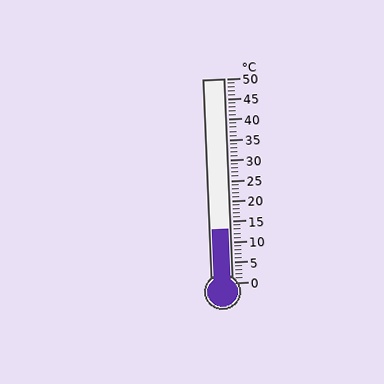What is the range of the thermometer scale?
The thermometer scale ranges from 0°C to 50°C.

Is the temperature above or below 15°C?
The temperature is below 15°C.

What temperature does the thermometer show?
The thermometer shows approximately 13°C.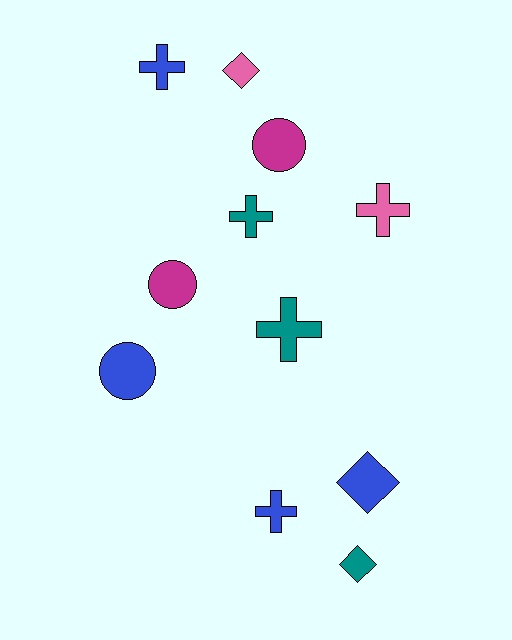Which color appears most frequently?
Blue, with 4 objects.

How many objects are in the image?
There are 11 objects.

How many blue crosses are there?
There are 2 blue crosses.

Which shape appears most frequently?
Cross, with 5 objects.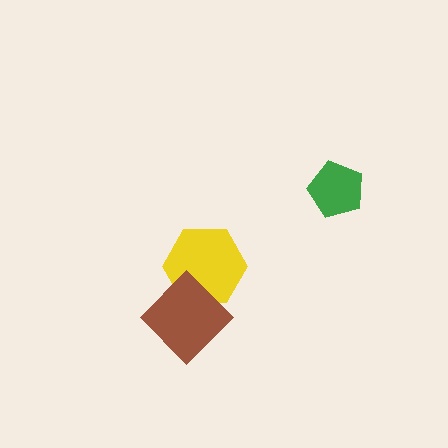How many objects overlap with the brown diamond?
1 object overlaps with the brown diamond.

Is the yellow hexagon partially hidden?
Yes, it is partially covered by another shape.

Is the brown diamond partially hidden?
No, no other shape covers it.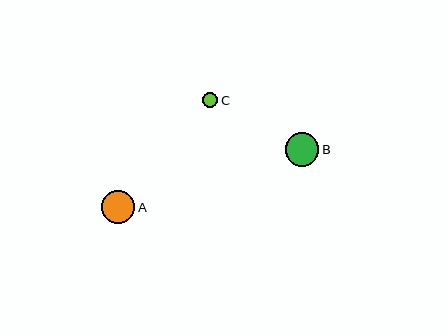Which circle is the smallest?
Circle C is the smallest with a size of approximately 15 pixels.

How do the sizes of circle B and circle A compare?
Circle B and circle A are approximately the same size.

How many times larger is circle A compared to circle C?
Circle A is approximately 2.2 times the size of circle C.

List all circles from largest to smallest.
From largest to smallest: B, A, C.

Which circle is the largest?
Circle B is the largest with a size of approximately 34 pixels.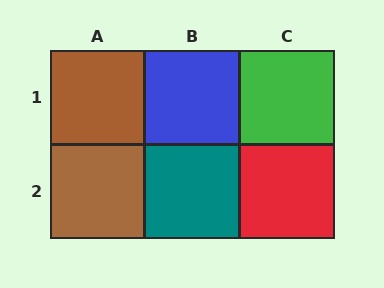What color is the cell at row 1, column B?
Blue.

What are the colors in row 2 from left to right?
Brown, teal, red.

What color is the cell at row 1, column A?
Brown.